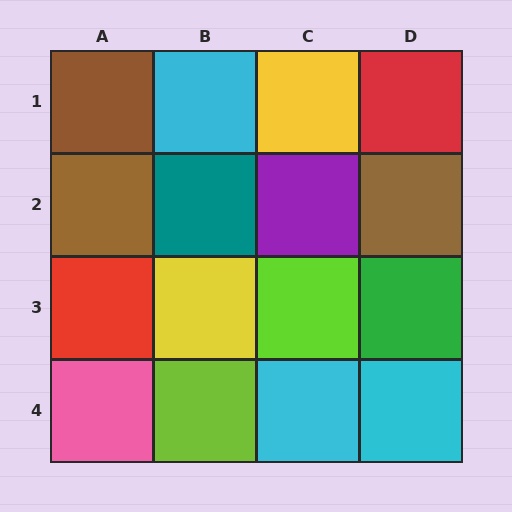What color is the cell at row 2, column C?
Purple.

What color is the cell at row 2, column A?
Brown.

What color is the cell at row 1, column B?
Cyan.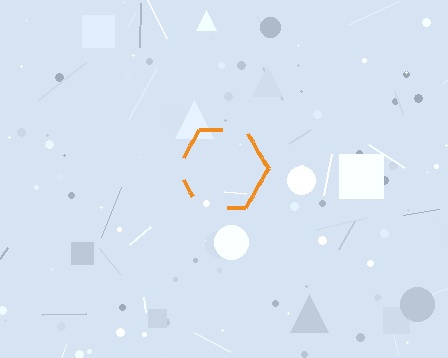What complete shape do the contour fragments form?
The contour fragments form a hexagon.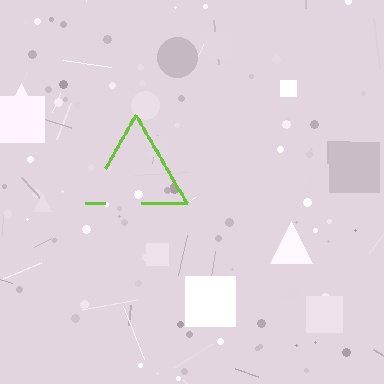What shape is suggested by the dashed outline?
The dashed outline suggests a triangle.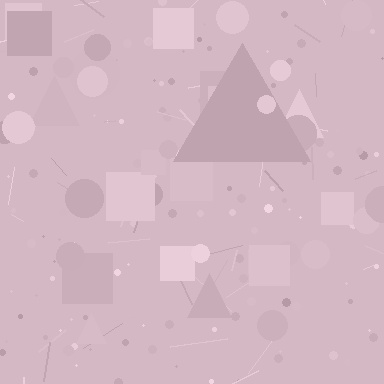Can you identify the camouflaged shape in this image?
The camouflaged shape is a triangle.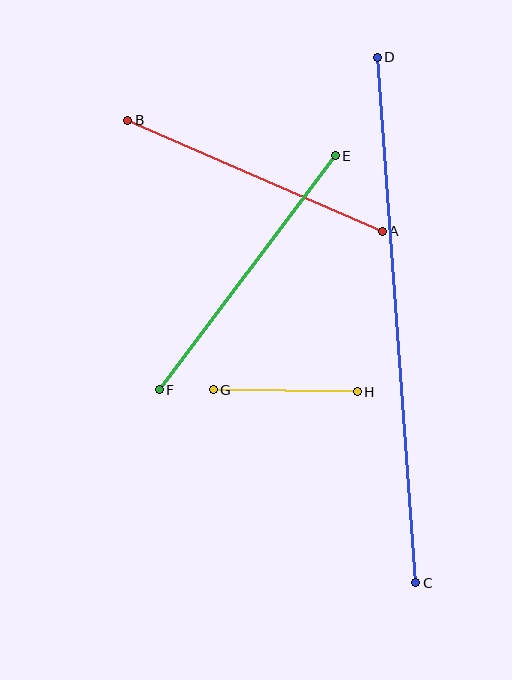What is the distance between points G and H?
The distance is approximately 144 pixels.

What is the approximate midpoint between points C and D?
The midpoint is at approximately (396, 320) pixels.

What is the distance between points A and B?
The distance is approximately 278 pixels.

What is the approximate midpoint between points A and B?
The midpoint is at approximately (255, 176) pixels.